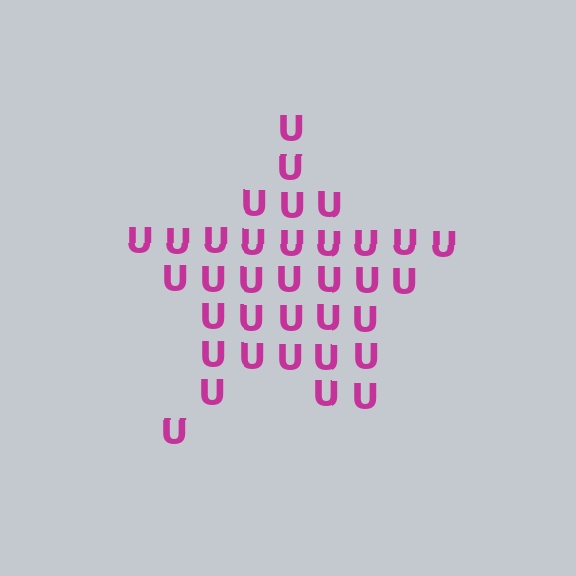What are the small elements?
The small elements are letter U's.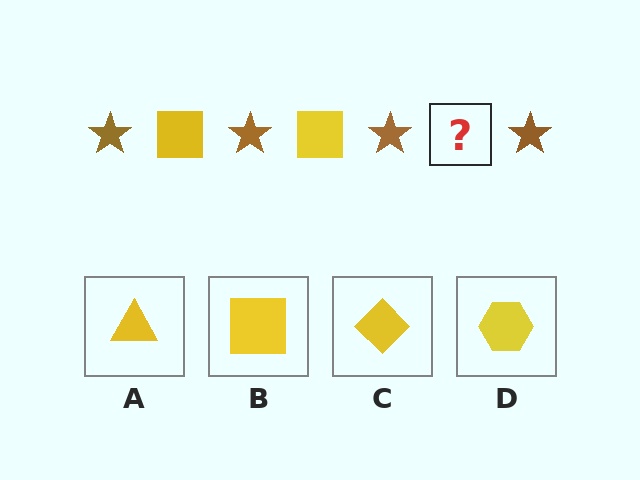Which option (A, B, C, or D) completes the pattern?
B.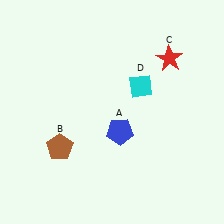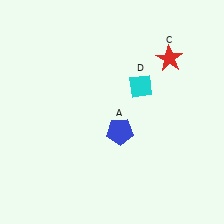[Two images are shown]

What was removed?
The brown pentagon (B) was removed in Image 2.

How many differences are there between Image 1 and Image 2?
There is 1 difference between the two images.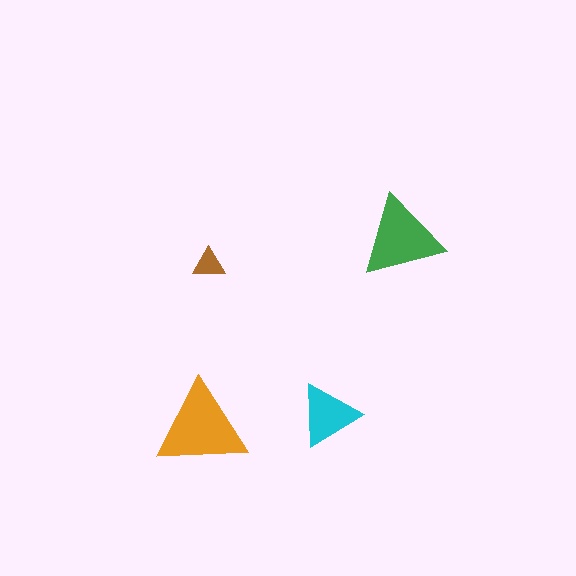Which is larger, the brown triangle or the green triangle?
The green one.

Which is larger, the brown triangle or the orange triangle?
The orange one.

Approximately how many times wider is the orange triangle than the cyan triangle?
About 1.5 times wider.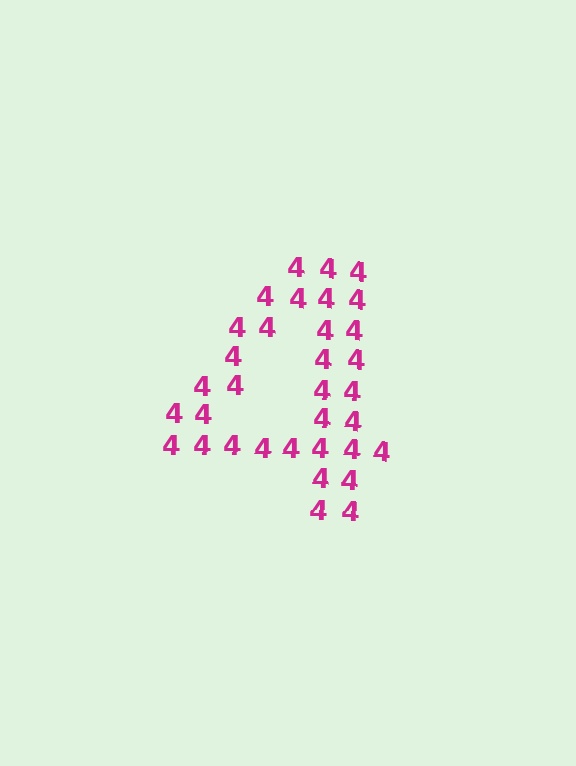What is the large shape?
The large shape is the digit 4.